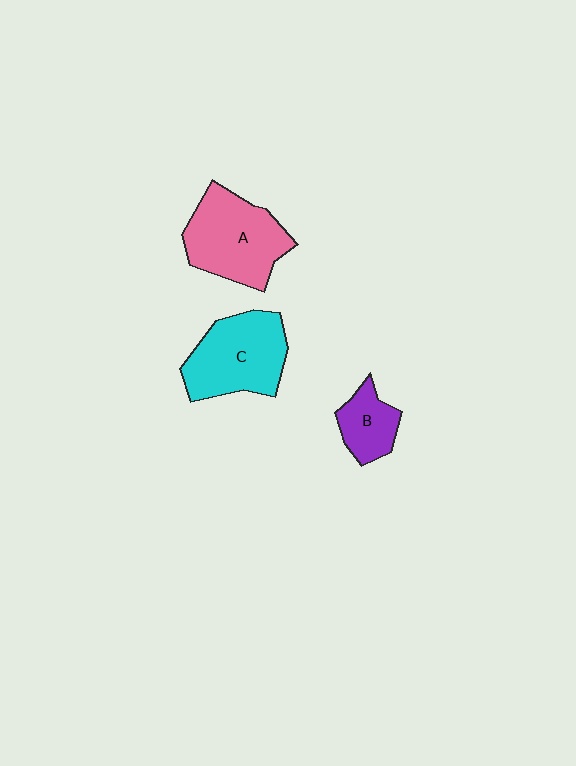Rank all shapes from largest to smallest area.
From largest to smallest: A (pink), C (cyan), B (purple).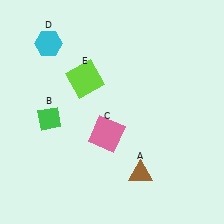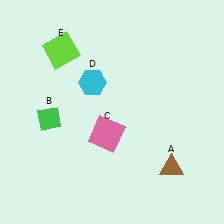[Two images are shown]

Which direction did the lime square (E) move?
The lime square (E) moved up.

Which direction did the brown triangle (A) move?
The brown triangle (A) moved right.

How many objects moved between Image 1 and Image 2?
3 objects moved between the two images.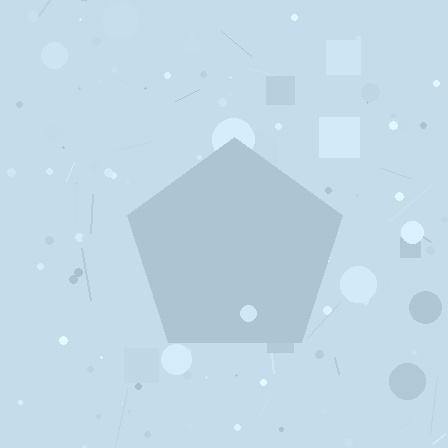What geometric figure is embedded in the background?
A pentagon is embedded in the background.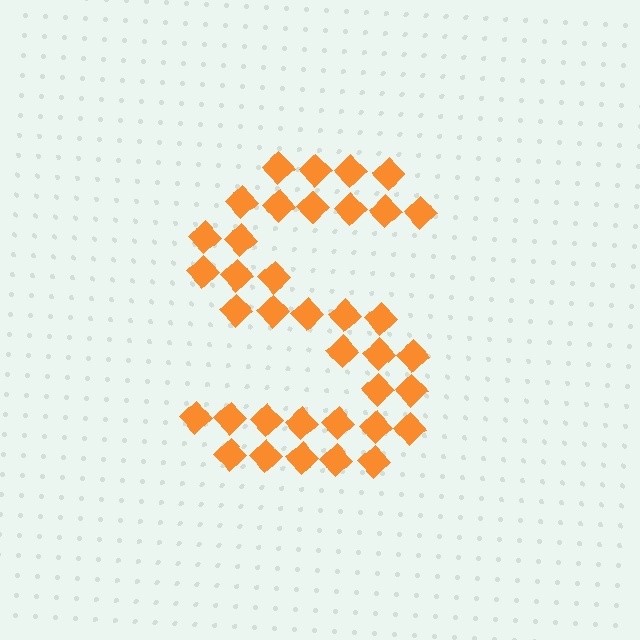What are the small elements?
The small elements are diamonds.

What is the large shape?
The large shape is the letter S.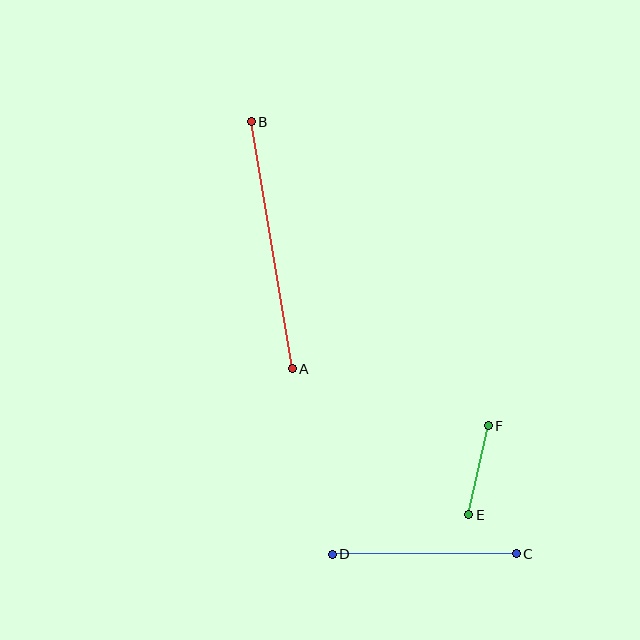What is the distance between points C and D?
The distance is approximately 184 pixels.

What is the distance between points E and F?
The distance is approximately 91 pixels.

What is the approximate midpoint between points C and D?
The midpoint is at approximately (424, 554) pixels.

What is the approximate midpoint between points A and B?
The midpoint is at approximately (272, 245) pixels.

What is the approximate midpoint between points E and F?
The midpoint is at approximately (479, 470) pixels.